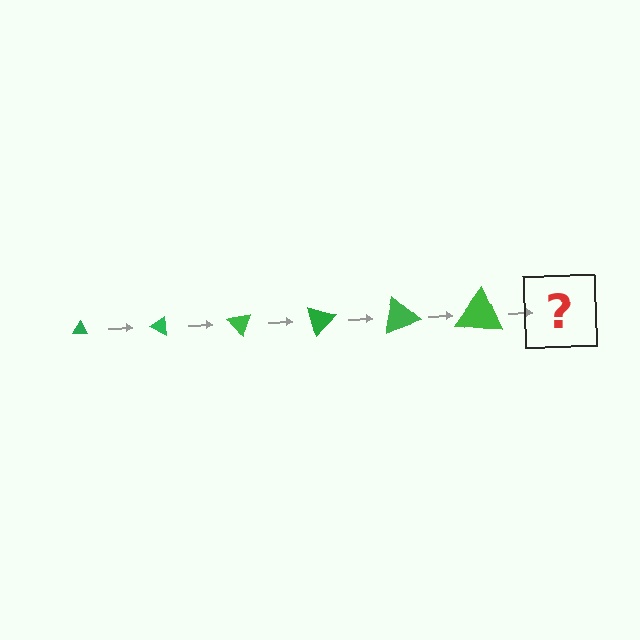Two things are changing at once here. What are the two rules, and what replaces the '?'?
The two rules are that the triangle grows larger each step and it rotates 25 degrees each step. The '?' should be a triangle, larger than the previous one and rotated 150 degrees from the start.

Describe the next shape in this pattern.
It should be a triangle, larger than the previous one and rotated 150 degrees from the start.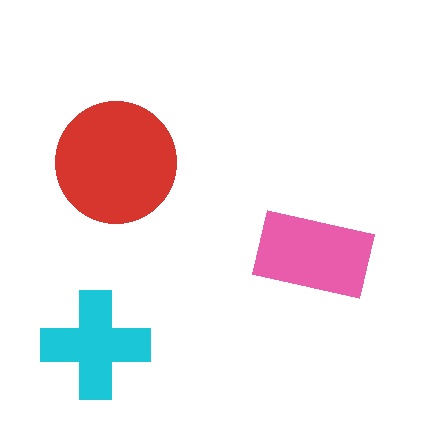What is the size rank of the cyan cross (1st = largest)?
3rd.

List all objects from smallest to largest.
The cyan cross, the pink rectangle, the red circle.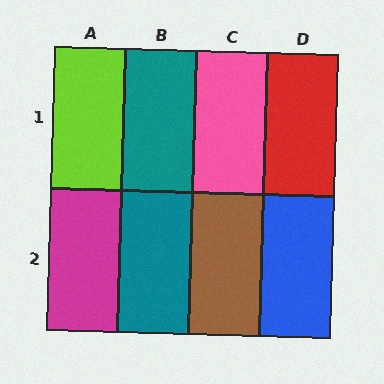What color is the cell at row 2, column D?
Blue.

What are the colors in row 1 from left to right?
Lime, teal, pink, red.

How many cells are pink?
1 cell is pink.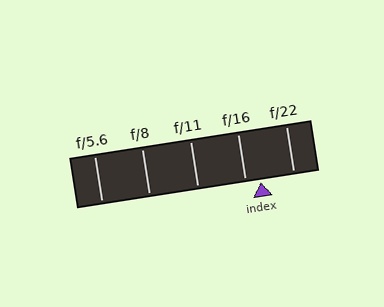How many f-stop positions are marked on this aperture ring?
There are 5 f-stop positions marked.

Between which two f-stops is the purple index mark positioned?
The index mark is between f/16 and f/22.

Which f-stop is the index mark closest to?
The index mark is closest to f/16.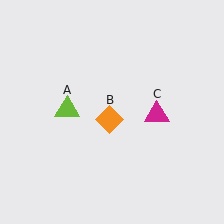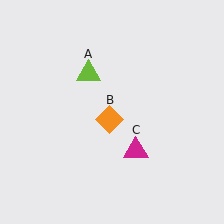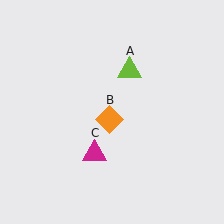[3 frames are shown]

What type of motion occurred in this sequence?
The lime triangle (object A), magenta triangle (object C) rotated clockwise around the center of the scene.